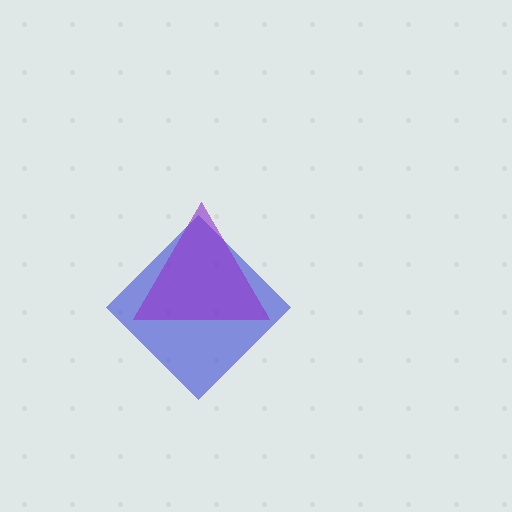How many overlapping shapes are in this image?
There are 2 overlapping shapes in the image.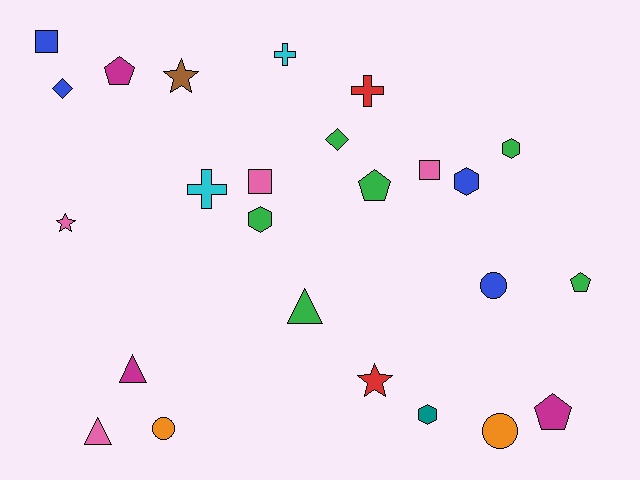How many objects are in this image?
There are 25 objects.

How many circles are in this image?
There are 3 circles.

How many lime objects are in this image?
There are no lime objects.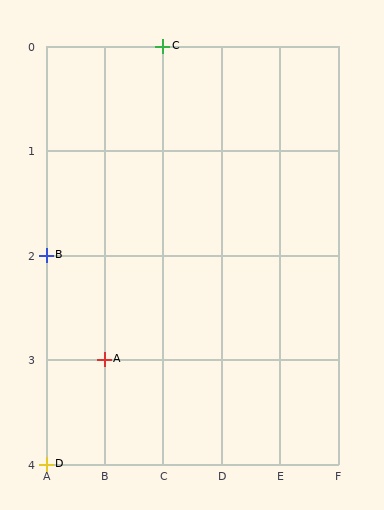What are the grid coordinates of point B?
Point B is at grid coordinates (A, 2).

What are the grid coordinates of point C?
Point C is at grid coordinates (C, 0).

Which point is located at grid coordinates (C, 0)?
Point C is at (C, 0).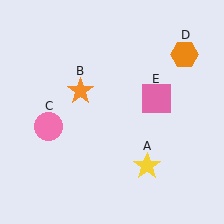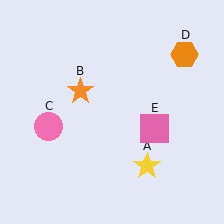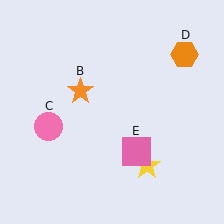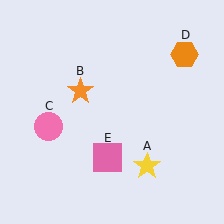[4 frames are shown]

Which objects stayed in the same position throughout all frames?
Yellow star (object A) and orange star (object B) and pink circle (object C) and orange hexagon (object D) remained stationary.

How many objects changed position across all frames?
1 object changed position: pink square (object E).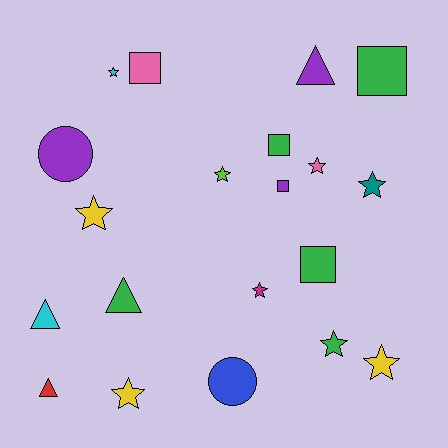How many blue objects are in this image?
There is 1 blue object.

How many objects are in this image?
There are 20 objects.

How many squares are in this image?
There are 5 squares.